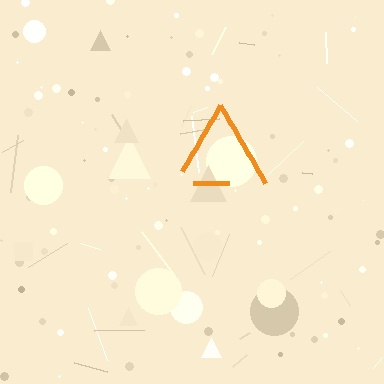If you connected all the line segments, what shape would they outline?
They would outline a triangle.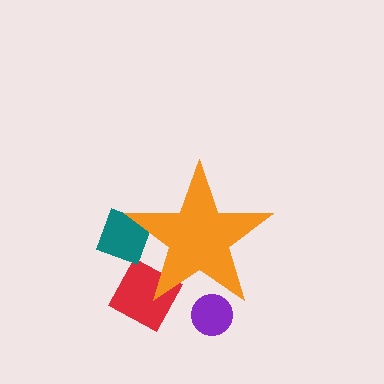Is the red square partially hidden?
Yes, the red square is partially hidden behind the orange star.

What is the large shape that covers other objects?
An orange star.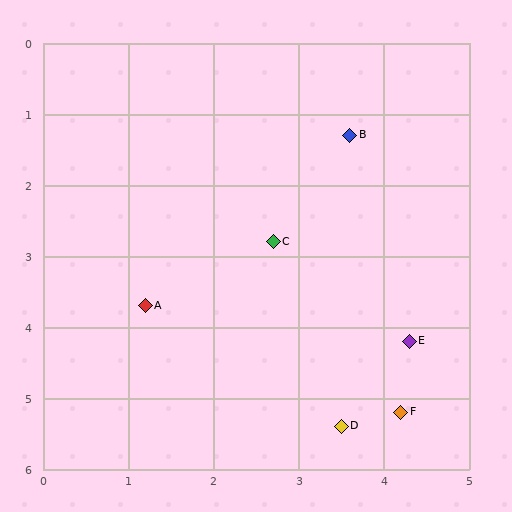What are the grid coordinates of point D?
Point D is at approximately (3.5, 5.4).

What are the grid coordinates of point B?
Point B is at approximately (3.6, 1.3).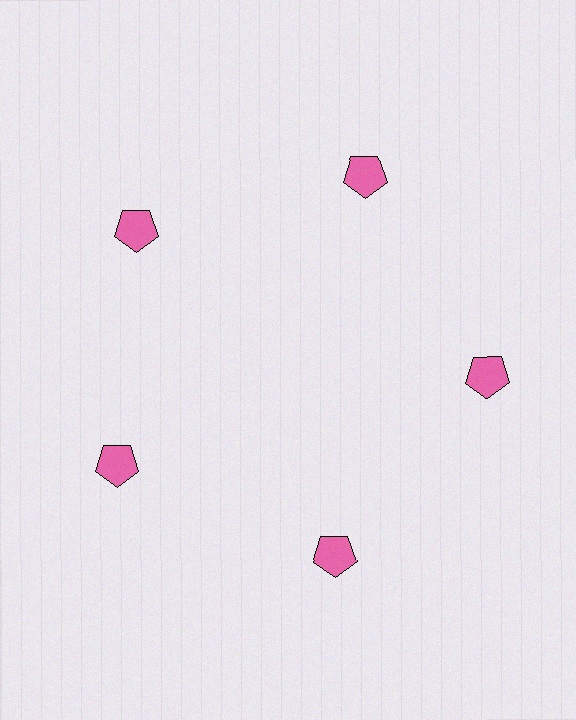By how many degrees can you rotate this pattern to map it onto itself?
The pattern maps onto itself every 72 degrees of rotation.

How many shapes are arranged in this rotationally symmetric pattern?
There are 5 shapes, arranged in 5 groups of 1.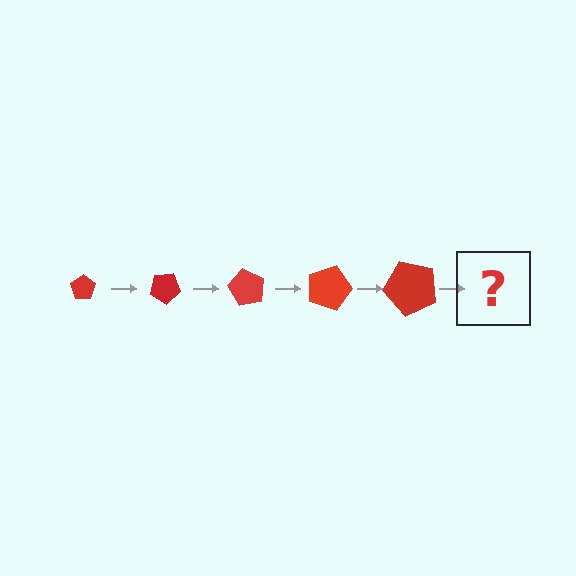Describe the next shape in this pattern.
It should be a pentagon, larger than the previous one and rotated 150 degrees from the start.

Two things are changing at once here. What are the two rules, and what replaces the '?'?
The two rules are that the pentagon grows larger each step and it rotates 30 degrees each step. The '?' should be a pentagon, larger than the previous one and rotated 150 degrees from the start.